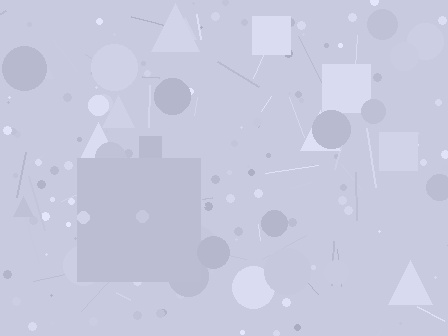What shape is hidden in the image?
A square is hidden in the image.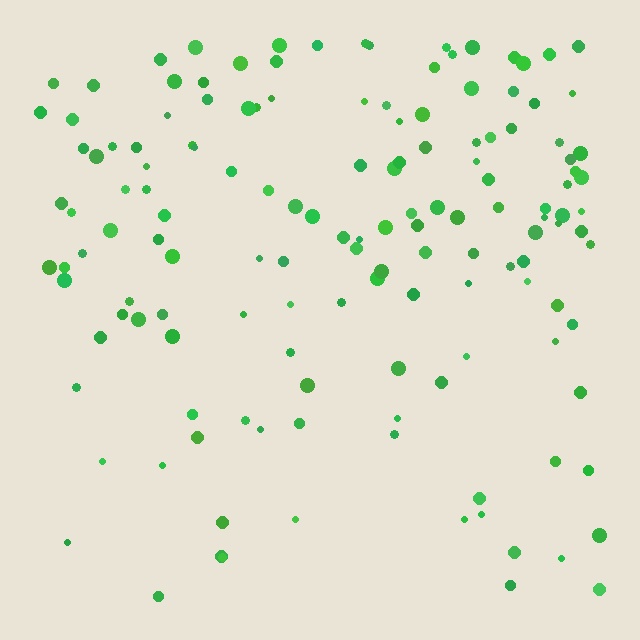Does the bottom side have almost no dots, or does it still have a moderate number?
Still a moderate number, just noticeably fewer than the top.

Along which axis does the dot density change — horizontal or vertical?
Vertical.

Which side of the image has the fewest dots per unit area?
The bottom.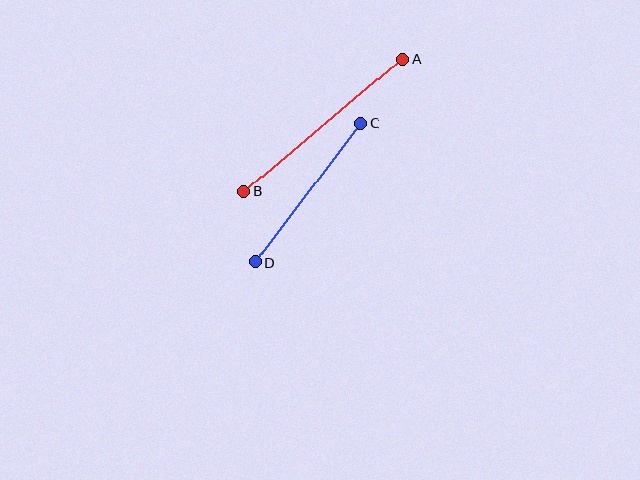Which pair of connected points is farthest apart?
Points A and B are farthest apart.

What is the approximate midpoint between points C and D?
The midpoint is at approximately (308, 193) pixels.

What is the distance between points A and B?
The distance is approximately 206 pixels.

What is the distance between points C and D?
The distance is approximately 175 pixels.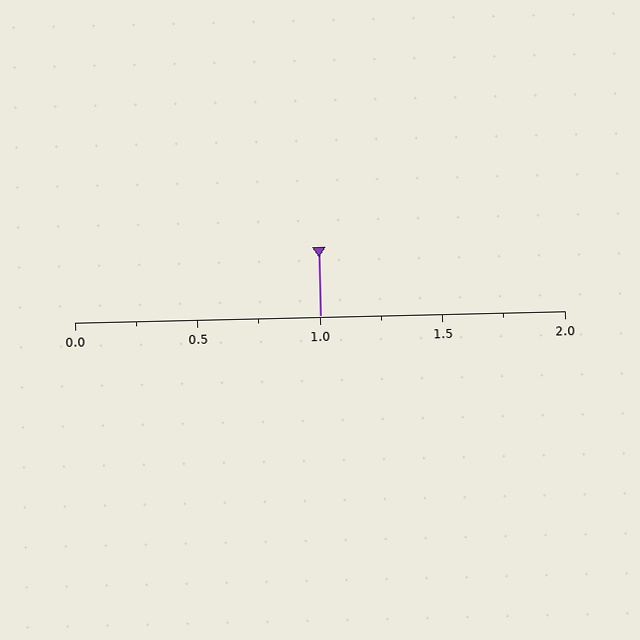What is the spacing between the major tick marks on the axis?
The major ticks are spaced 0.5 apart.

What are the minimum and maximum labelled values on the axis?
The axis runs from 0.0 to 2.0.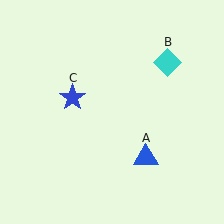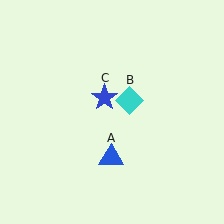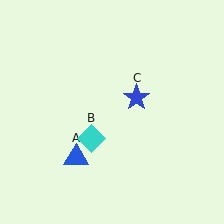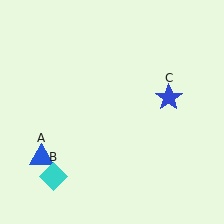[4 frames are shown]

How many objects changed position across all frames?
3 objects changed position: blue triangle (object A), cyan diamond (object B), blue star (object C).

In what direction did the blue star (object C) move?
The blue star (object C) moved right.